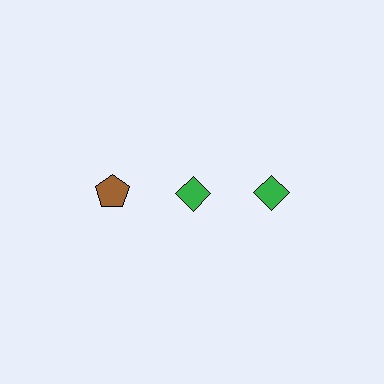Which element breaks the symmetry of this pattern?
The brown pentagon in the top row, leftmost column breaks the symmetry. All other shapes are green diamonds.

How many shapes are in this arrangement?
There are 3 shapes arranged in a grid pattern.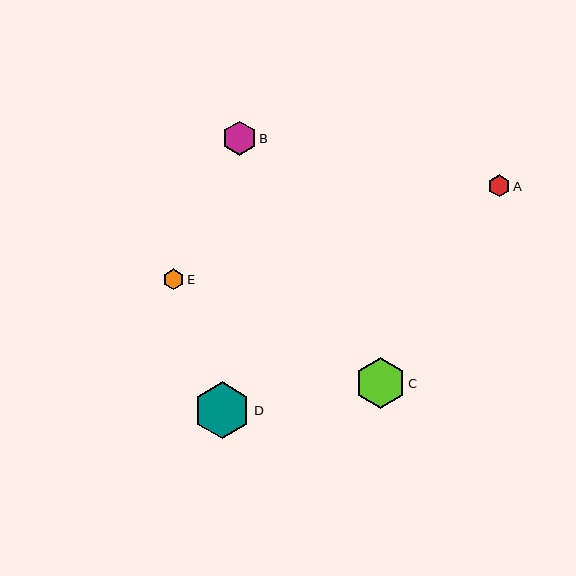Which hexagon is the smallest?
Hexagon E is the smallest with a size of approximately 21 pixels.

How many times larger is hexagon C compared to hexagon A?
Hexagon C is approximately 2.3 times the size of hexagon A.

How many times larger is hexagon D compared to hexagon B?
Hexagon D is approximately 1.6 times the size of hexagon B.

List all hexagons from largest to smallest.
From largest to smallest: D, C, B, A, E.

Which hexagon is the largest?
Hexagon D is the largest with a size of approximately 57 pixels.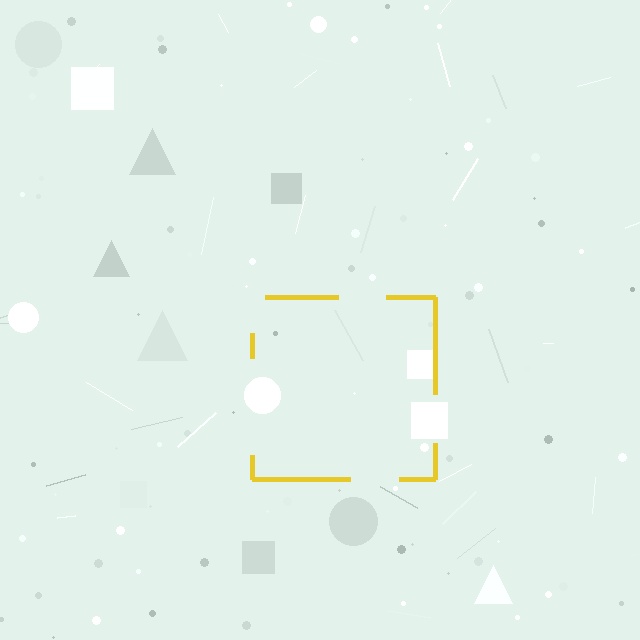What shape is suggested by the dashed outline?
The dashed outline suggests a square.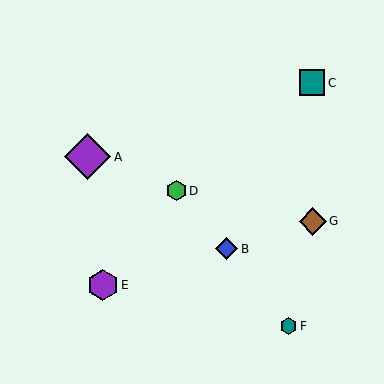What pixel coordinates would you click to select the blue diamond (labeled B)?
Click at (227, 249) to select the blue diamond B.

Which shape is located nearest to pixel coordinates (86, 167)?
The purple diamond (labeled A) at (88, 157) is nearest to that location.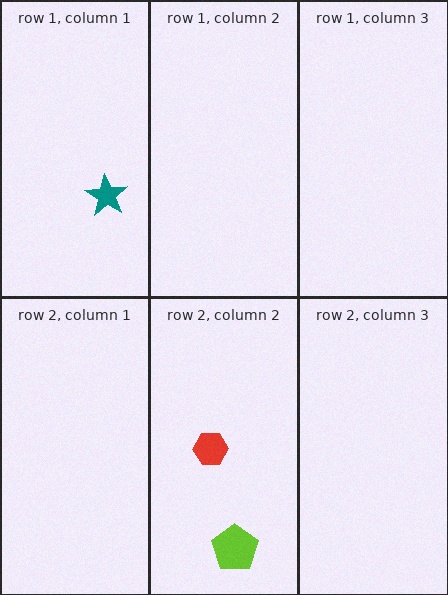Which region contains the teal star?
The row 1, column 1 region.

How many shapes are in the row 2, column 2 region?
2.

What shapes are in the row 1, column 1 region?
The teal star.